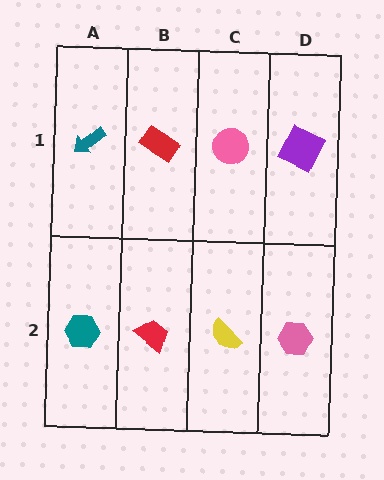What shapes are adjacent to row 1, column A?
A teal hexagon (row 2, column A), a red rectangle (row 1, column B).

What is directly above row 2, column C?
A pink circle.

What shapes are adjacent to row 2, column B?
A red rectangle (row 1, column B), a teal hexagon (row 2, column A), a yellow semicircle (row 2, column C).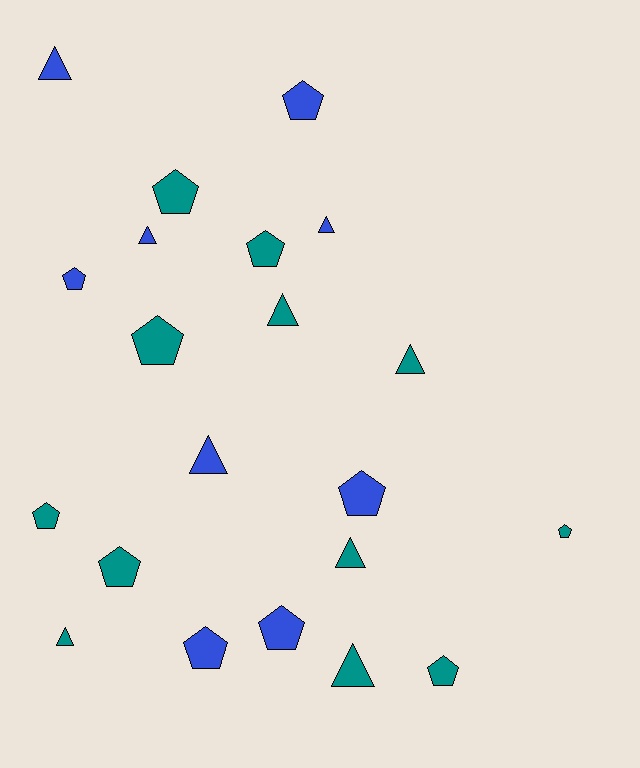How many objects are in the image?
There are 21 objects.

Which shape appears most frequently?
Pentagon, with 12 objects.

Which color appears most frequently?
Teal, with 12 objects.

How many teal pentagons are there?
There are 7 teal pentagons.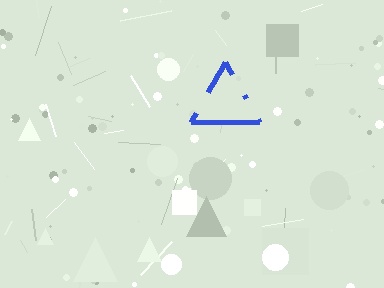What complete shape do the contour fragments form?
The contour fragments form a triangle.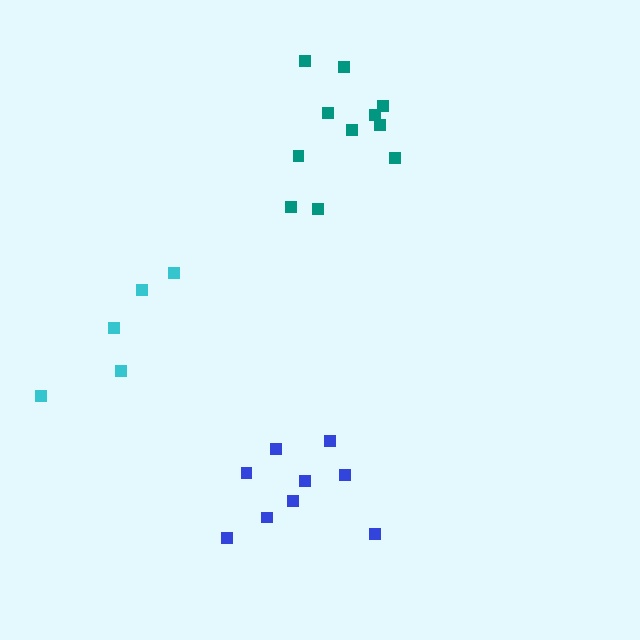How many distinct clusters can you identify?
There are 3 distinct clusters.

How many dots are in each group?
Group 1: 5 dots, Group 2: 9 dots, Group 3: 11 dots (25 total).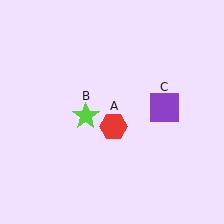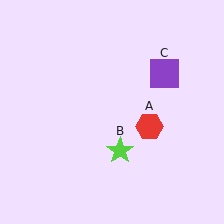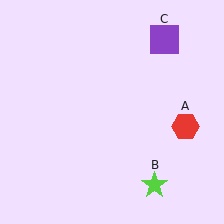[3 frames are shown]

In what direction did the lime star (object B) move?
The lime star (object B) moved down and to the right.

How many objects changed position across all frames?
3 objects changed position: red hexagon (object A), lime star (object B), purple square (object C).